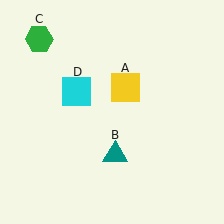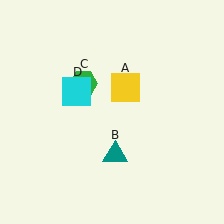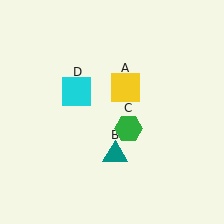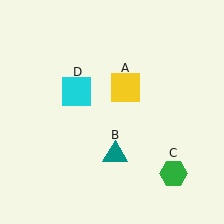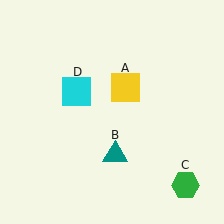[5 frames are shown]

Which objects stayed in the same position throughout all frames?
Yellow square (object A) and teal triangle (object B) and cyan square (object D) remained stationary.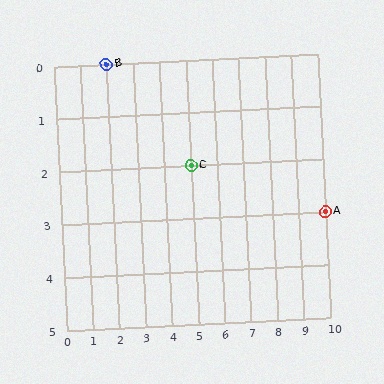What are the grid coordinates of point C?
Point C is at grid coordinates (5, 2).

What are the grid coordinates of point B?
Point B is at grid coordinates (2, 0).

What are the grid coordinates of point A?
Point A is at grid coordinates (10, 3).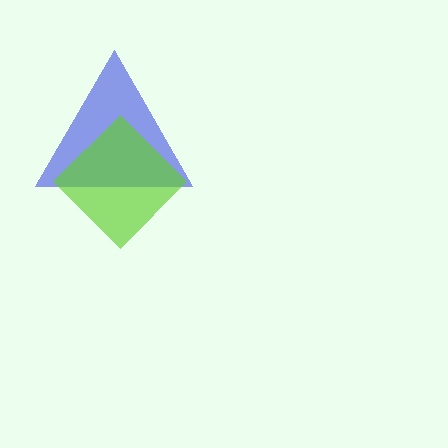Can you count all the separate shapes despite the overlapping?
Yes, there are 2 separate shapes.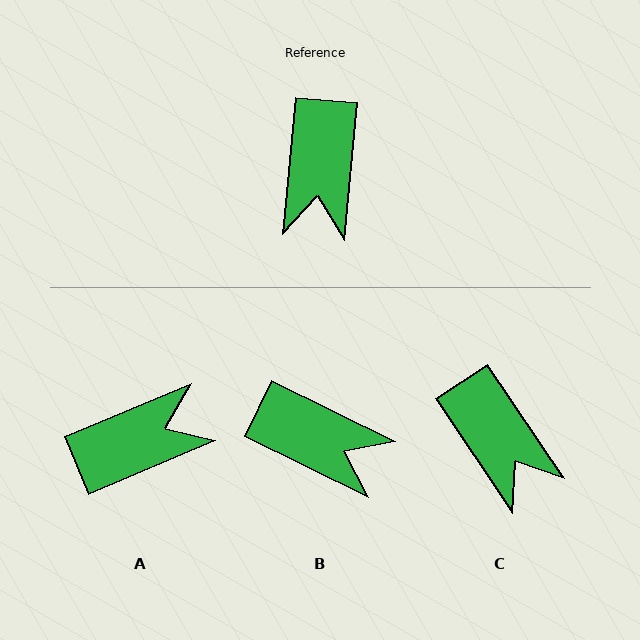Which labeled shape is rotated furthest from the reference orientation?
A, about 118 degrees away.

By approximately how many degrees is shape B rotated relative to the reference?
Approximately 69 degrees counter-clockwise.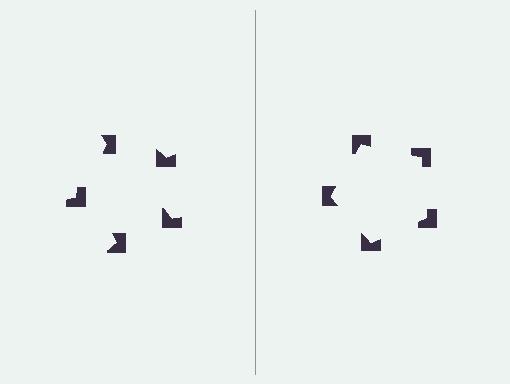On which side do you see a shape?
An illusory pentagon appears on the right side. On the left side the wedge cuts are rotated, so no coherent shape forms.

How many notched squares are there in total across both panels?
10 — 5 on each side.